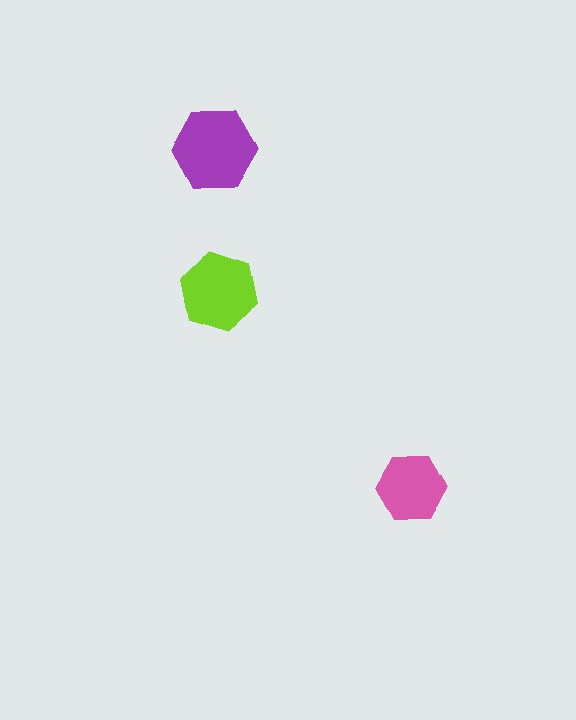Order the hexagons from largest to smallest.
the purple one, the lime one, the pink one.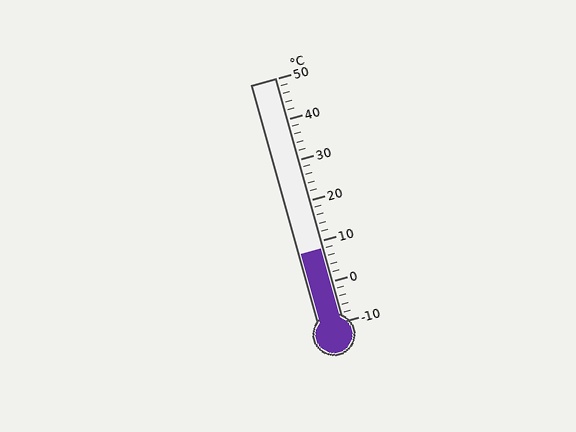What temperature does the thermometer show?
The thermometer shows approximately 8°C.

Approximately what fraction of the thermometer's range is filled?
The thermometer is filled to approximately 30% of its range.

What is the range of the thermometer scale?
The thermometer scale ranges from -10°C to 50°C.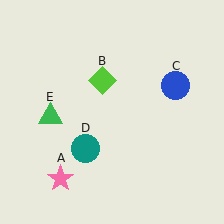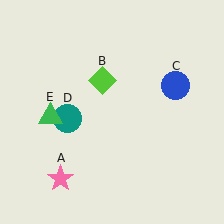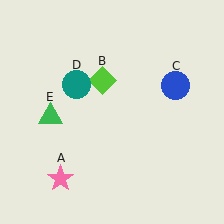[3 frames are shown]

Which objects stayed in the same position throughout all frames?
Pink star (object A) and lime diamond (object B) and blue circle (object C) and green triangle (object E) remained stationary.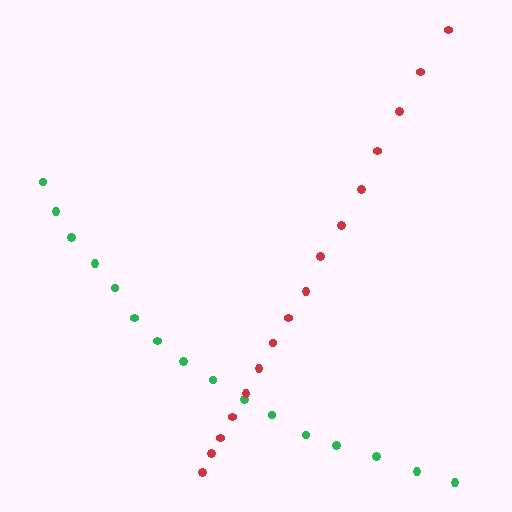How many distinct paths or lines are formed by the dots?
There are 2 distinct paths.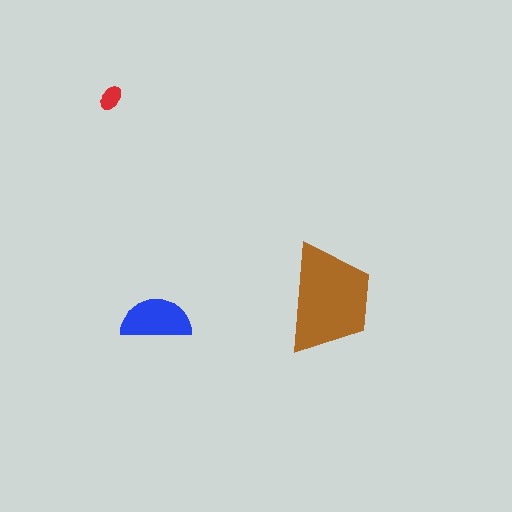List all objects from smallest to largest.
The red ellipse, the blue semicircle, the brown trapezoid.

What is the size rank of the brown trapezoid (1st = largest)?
1st.